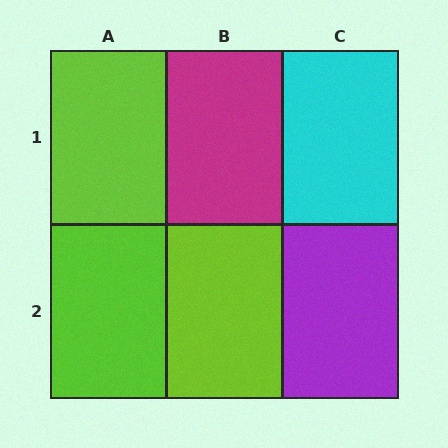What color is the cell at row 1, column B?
Magenta.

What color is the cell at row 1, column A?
Lime.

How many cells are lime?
3 cells are lime.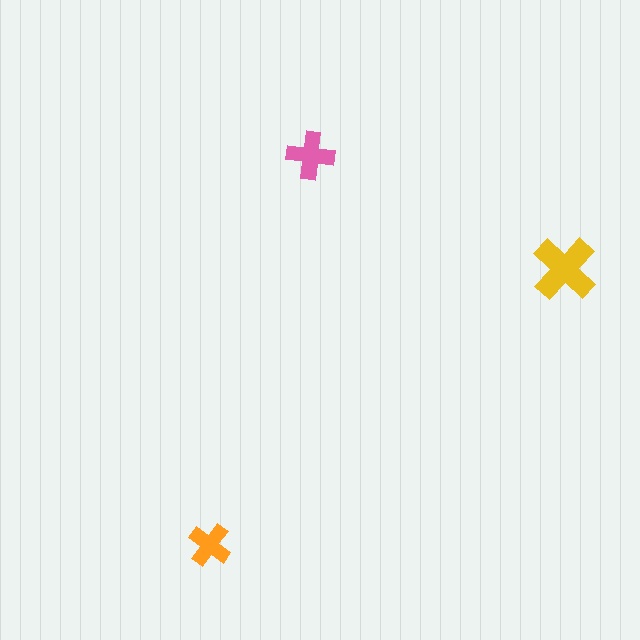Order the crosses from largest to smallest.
the yellow one, the pink one, the orange one.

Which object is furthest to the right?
The yellow cross is rightmost.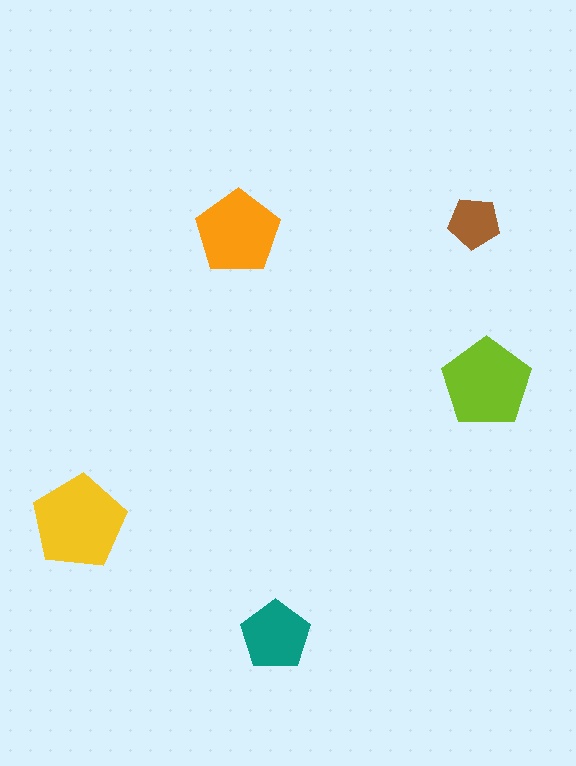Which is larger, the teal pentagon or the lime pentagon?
The lime one.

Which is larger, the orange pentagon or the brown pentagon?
The orange one.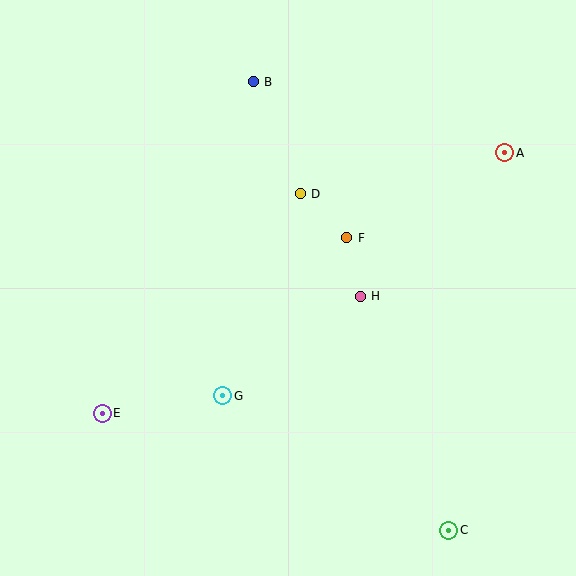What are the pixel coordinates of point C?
Point C is at (449, 530).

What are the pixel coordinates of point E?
Point E is at (102, 413).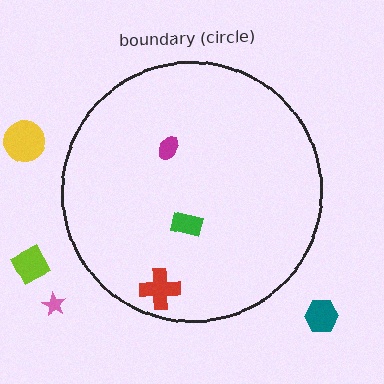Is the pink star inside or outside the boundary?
Outside.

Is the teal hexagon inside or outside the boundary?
Outside.